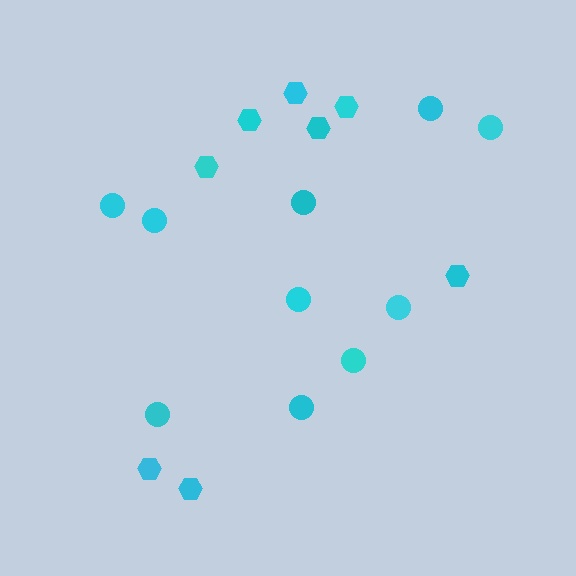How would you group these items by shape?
There are 2 groups: one group of circles (10) and one group of hexagons (8).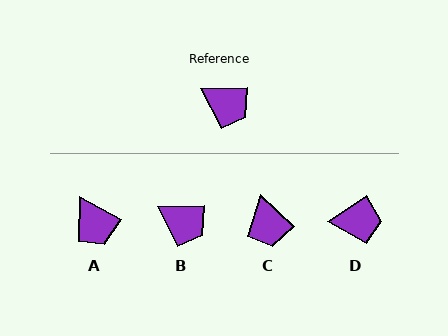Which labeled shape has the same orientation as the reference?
B.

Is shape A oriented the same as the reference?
No, it is off by about 29 degrees.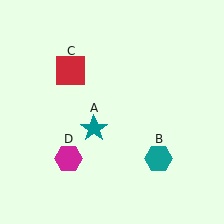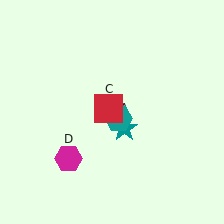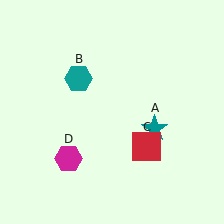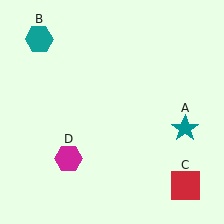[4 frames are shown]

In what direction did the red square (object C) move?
The red square (object C) moved down and to the right.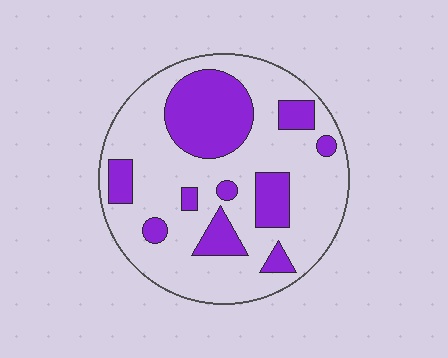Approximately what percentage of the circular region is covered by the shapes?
Approximately 30%.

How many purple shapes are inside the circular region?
10.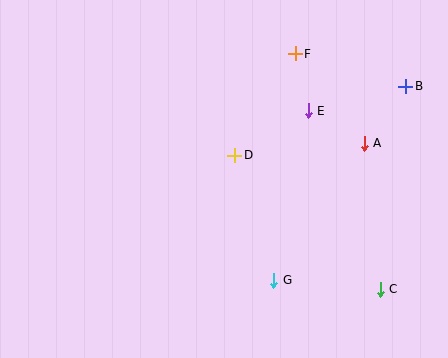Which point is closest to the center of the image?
Point D at (235, 155) is closest to the center.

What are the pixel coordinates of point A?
Point A is at (364, 143).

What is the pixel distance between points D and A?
The distance between D and A is 130 pixels.